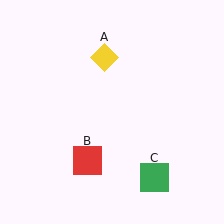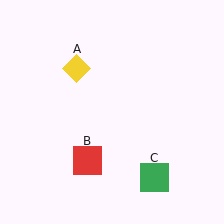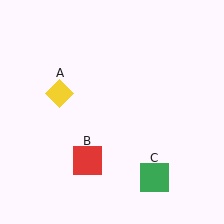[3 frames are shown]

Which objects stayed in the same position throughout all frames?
Red square (object B) and green square (object C) remained stationary.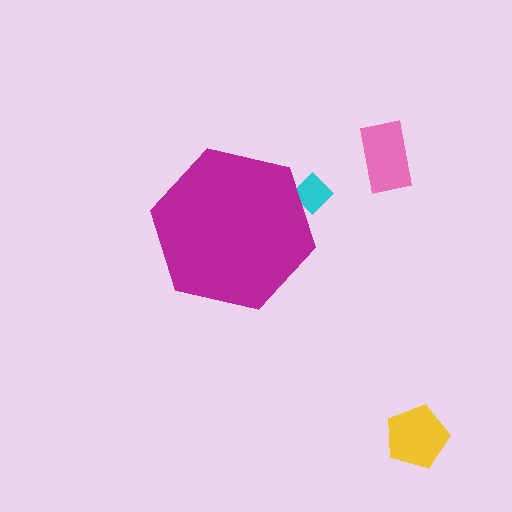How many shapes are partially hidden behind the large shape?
1 shape is partially hidden.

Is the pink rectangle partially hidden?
No, the pink rectangle is fully visible.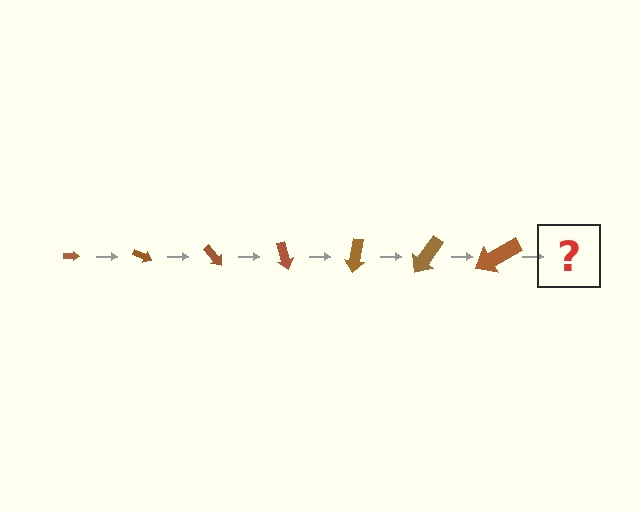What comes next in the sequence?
The next element should be an arrow, larger than the previous one and rotated 175 degrees from the start.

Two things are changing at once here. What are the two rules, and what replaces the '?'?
The two rules are that the arrow grows larger each step and it rotates 25 degrees each step. The '?' should be an arrow, larger than the previous one and rotated 175 degrees from the start.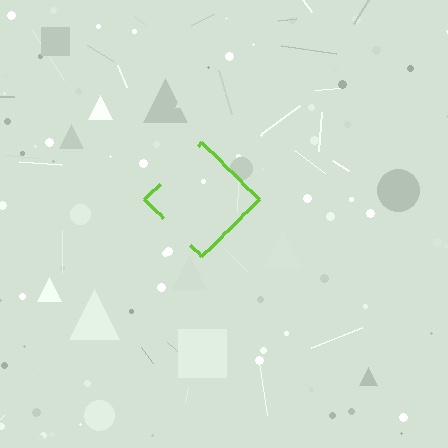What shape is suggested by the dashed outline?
The dashed outline suggests a diamond.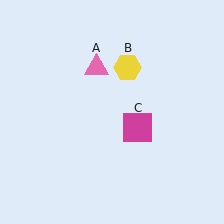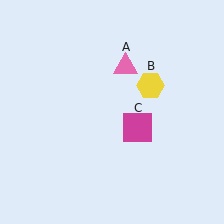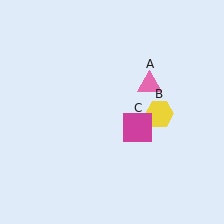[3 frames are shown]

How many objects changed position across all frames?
2 objects changed position: pink triangle (object A), yellow hexagon (object B).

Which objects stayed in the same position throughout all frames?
Magenta square (object C) remained stationary.